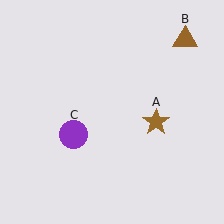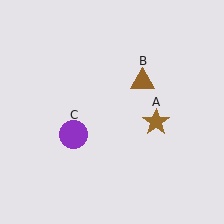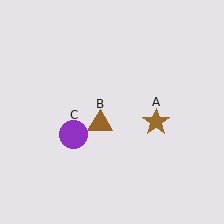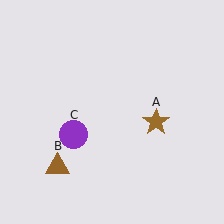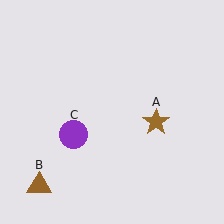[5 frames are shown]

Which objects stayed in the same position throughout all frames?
Brown star (object A) and purple circle (object C) remained stationary.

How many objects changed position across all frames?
1 object changed position: brown triangle (object B).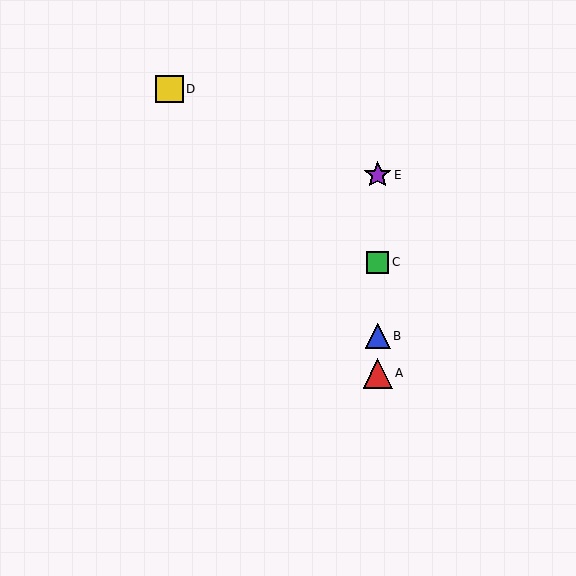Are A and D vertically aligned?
No, A is at x≈378 and D is at x≈170.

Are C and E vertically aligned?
Yes, both are at x≈378.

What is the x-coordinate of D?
Object D is at x≈170.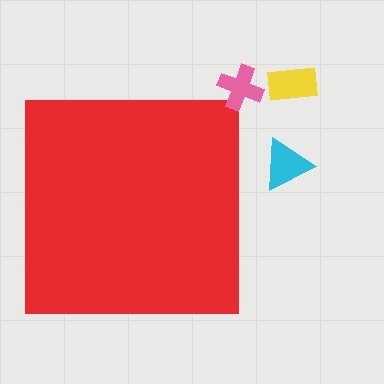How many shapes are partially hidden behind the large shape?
0 shapes are partially hidden.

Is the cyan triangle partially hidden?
No, the cyan triangle is fully visible.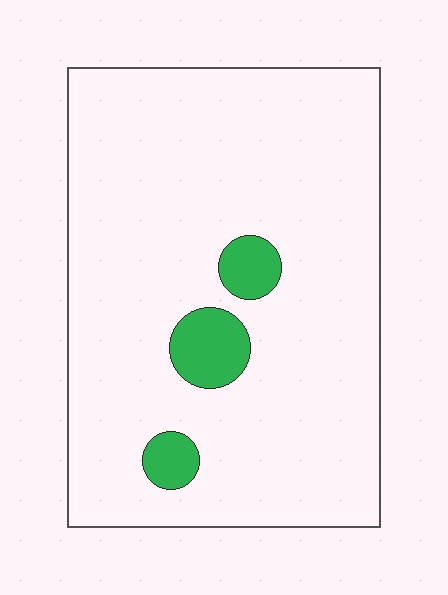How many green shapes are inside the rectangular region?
3.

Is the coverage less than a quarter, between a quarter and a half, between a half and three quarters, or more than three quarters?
Less than a quarter.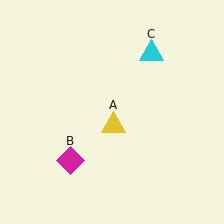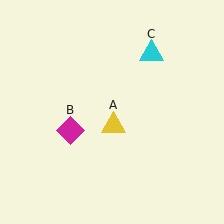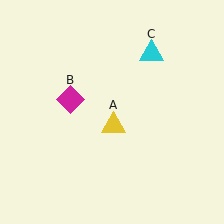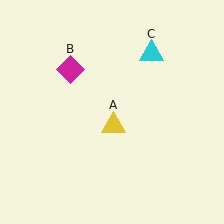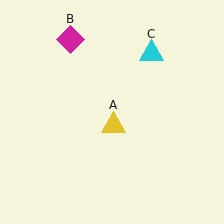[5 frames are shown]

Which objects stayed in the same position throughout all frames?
Yellow triangle (object A) and cyan triangle (object C) remained stationary.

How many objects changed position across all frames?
1 object changed position: magenta diamond (object B).